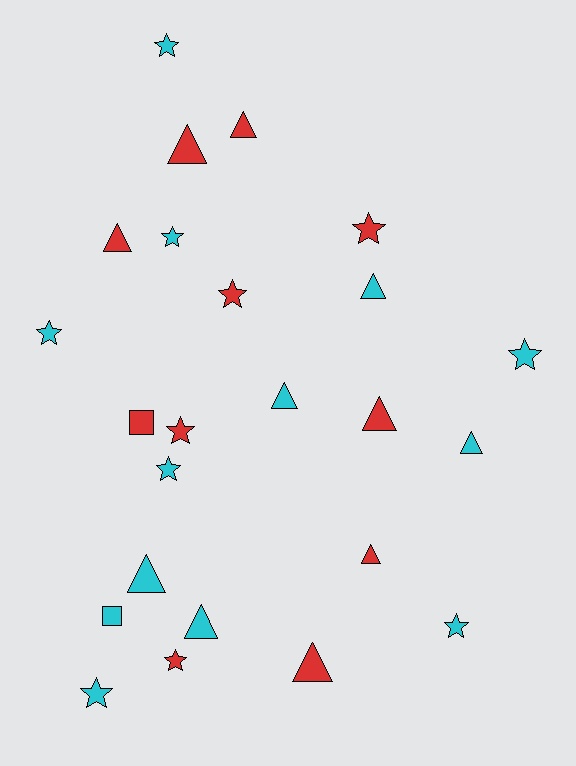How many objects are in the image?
There are 24 objects.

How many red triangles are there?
There are 6 red triangles.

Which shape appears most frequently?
Star, with 11 objects.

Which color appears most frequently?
Cyan, with 13 objects.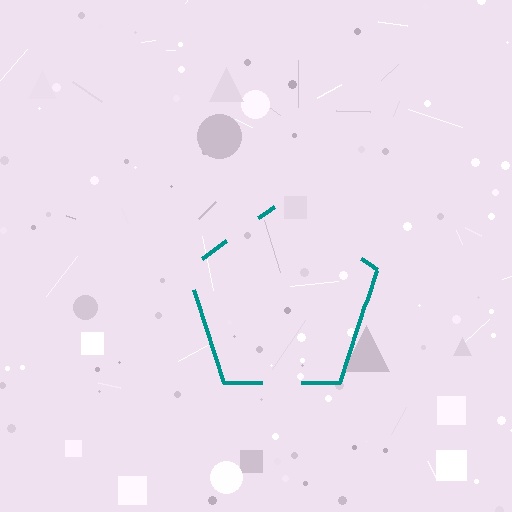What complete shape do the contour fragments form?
The contour fragments form a pentagon.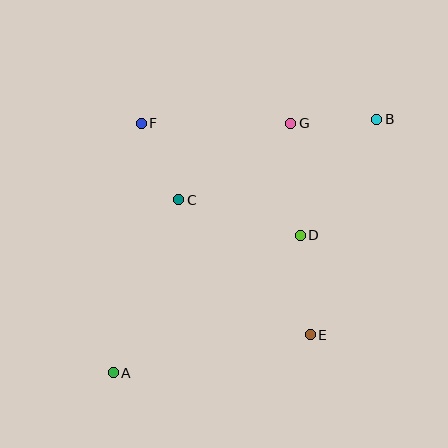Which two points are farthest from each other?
Points A and B are farthest from each other.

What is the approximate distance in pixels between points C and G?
The distance between C and G is approximately 135 pixels.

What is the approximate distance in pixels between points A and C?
The distance between A and C is approximately 185 pixels.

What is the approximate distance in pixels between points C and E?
The distance between C and E is approximately 188 pixels.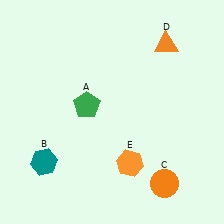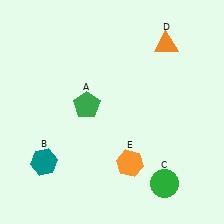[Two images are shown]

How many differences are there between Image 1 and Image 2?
There is 1 difference between the two images.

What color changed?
The circle (C) changed from orange in Image 1 to green in Image 2.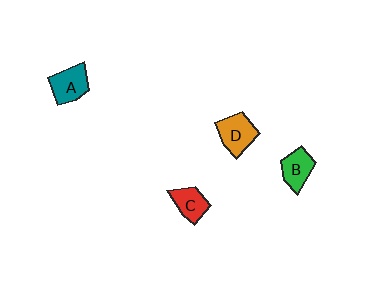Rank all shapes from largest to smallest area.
From largest to smallest: D (orange), A (teal), B (green), C (red).